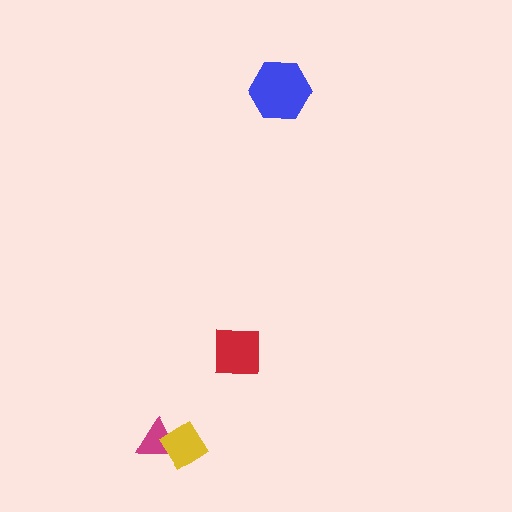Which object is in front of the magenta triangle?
The yellow diamond is in front of the magenta triangle.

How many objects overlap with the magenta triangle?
1 object overlaps with the magenta triangle.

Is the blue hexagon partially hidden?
No, no other shape covers it.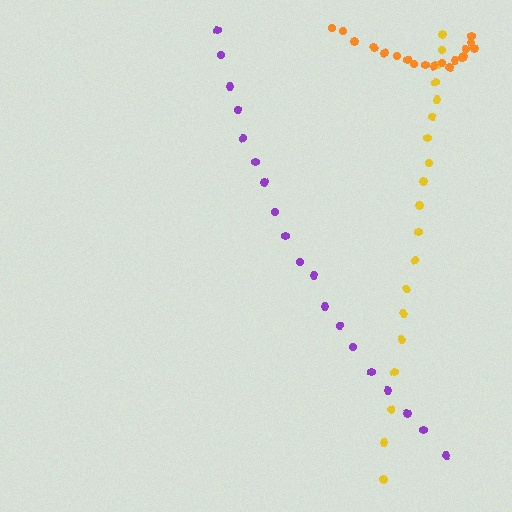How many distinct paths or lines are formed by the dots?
There are 3 distinct paths.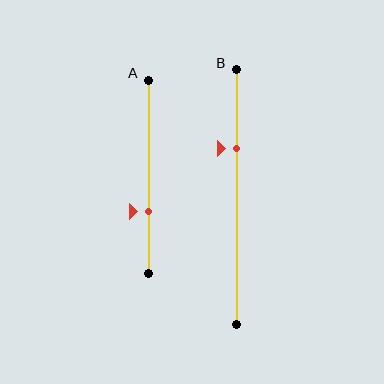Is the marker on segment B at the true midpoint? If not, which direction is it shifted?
No, the marker on segment B is shifted upward by about 19% of the segment length.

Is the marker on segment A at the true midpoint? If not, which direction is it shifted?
No, the marker on segment A is shifted downward by about 18% of the segment length.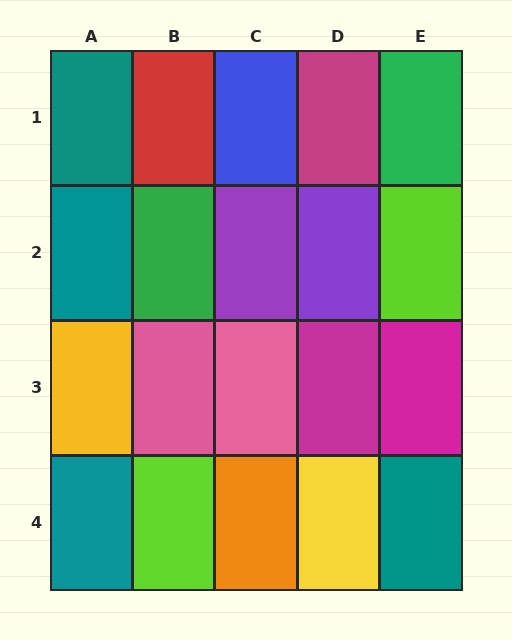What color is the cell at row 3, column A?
Yellow.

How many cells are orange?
1 cell is orange.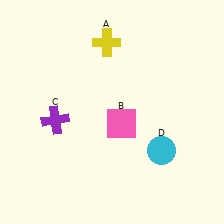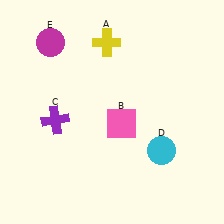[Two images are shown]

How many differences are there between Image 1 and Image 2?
There is 1 difference between the two images.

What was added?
A magenta circle (E) was added in Image 2.